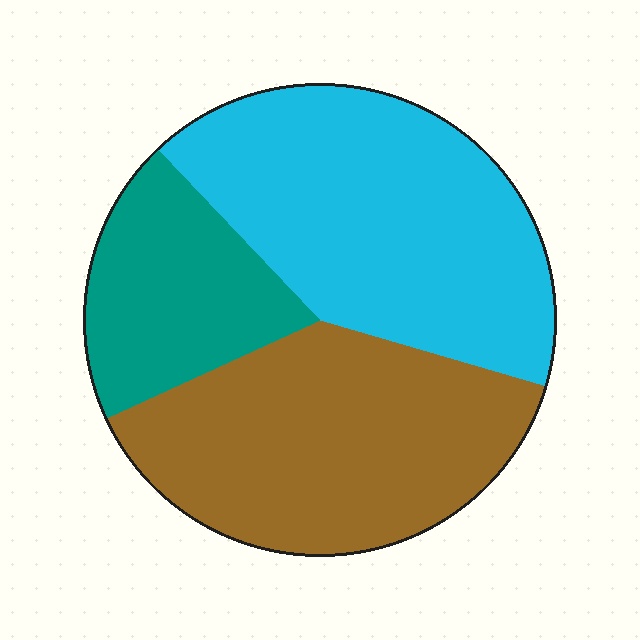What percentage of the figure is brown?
Brown takes up about three eighths (3/8) of the figure.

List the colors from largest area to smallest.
From largest to smallest: cyan, brown, teal.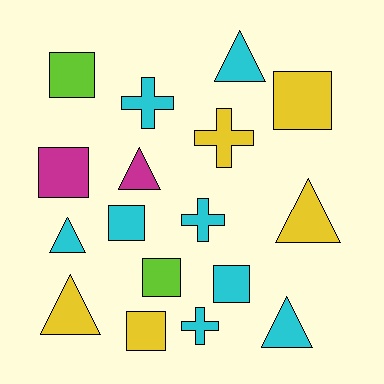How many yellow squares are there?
There are 2 yellow squares.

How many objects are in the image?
There are 17 objects.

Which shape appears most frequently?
Square, with 7 objects.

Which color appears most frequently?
Cyan, with 8 objects.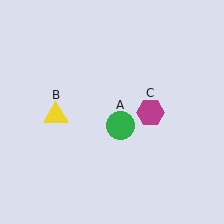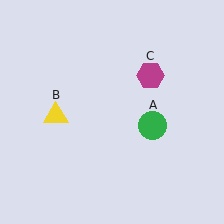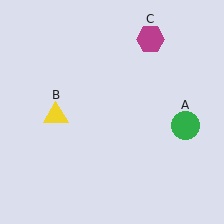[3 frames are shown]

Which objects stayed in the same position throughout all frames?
Yellow triangle (object B) remained stationary.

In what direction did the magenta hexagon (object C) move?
The magenta hexagon (object C) moved up.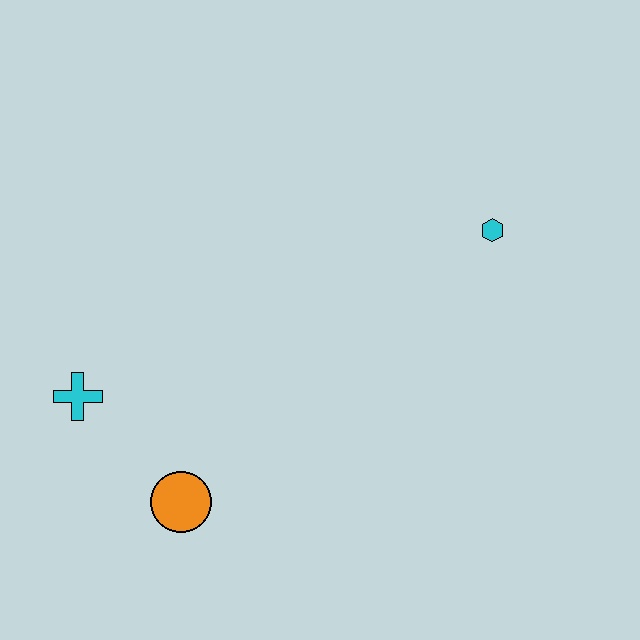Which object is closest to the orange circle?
The cyan cross is closest to the orange circle.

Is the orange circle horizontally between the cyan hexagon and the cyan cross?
Yes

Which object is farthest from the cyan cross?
The cyan hexagon is farthest from the cyan cross.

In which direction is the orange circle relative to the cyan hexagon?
The orange circle is to the left of the cyan hexagon.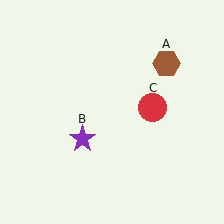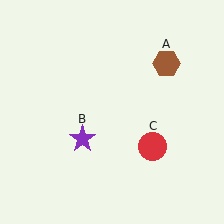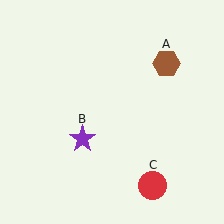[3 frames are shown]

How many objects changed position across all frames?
1 object changed position: red circle (object C).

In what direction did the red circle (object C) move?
The red circle (object C) moved down.